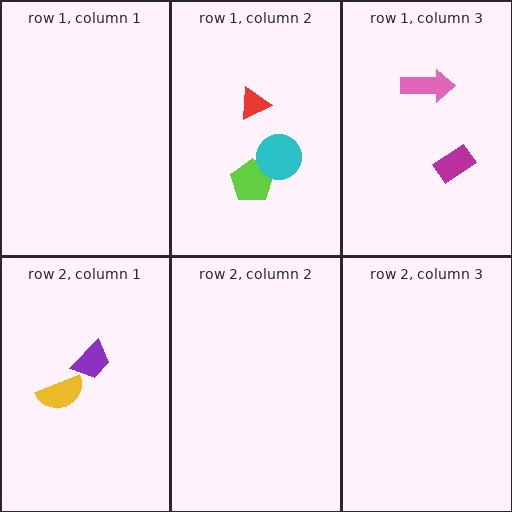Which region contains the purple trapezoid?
The row 2, column 1 region.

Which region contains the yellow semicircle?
The row 2, column 1 region.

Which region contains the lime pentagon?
The row 1, column 2 region.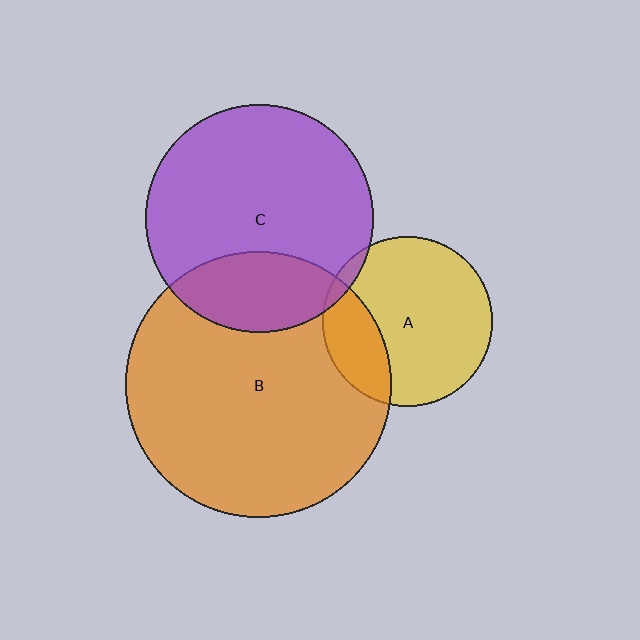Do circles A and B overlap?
Yes.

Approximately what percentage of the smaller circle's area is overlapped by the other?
Approximately 25%.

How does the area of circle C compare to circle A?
Approximately 1.8 times.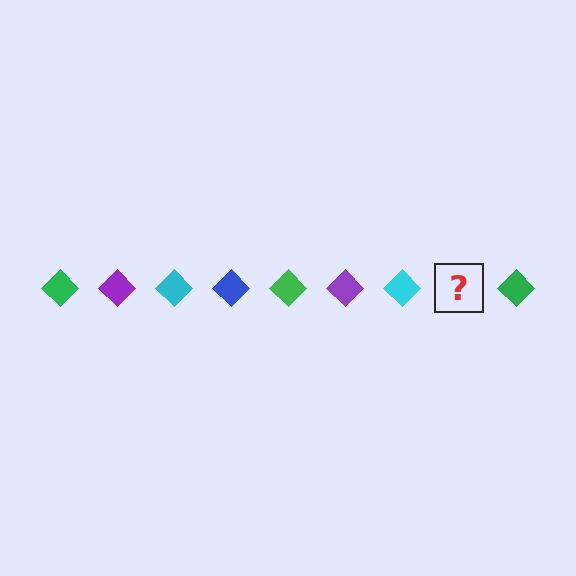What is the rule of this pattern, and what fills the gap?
The rule is that the pattern cycles through green, purple, cyan, blue diamonds. The gap should be filled with a blue diamond.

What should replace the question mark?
The question mark should be replaced with a blue diamond.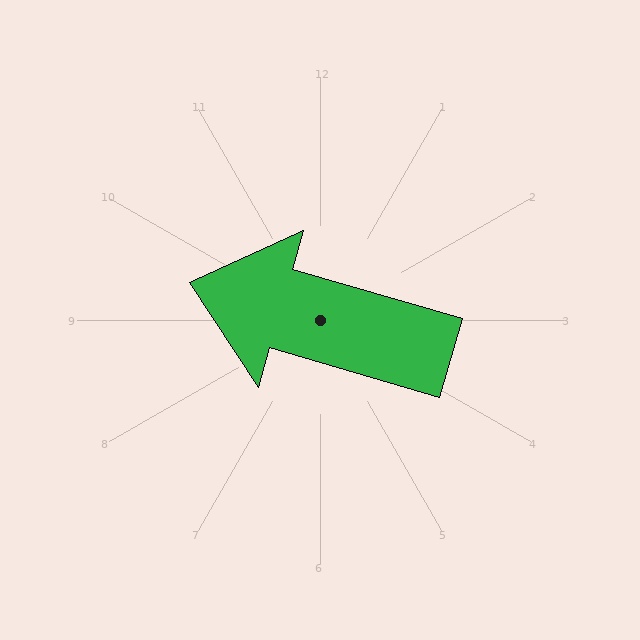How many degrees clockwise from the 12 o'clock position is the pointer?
Approximately 286 degrees.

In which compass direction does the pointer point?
West.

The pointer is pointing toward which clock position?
Roughly 10 o'clock.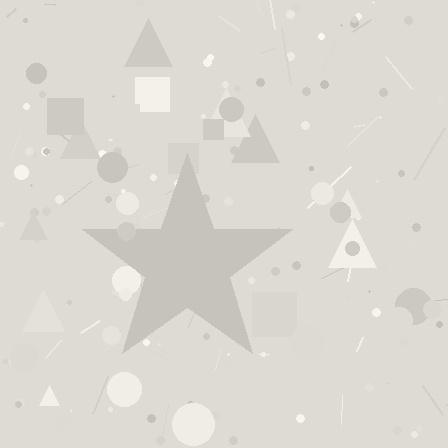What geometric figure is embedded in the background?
A star is embedded in the background.